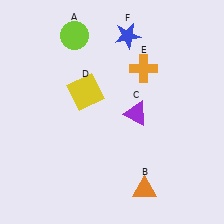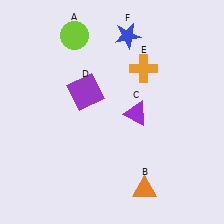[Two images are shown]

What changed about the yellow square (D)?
In Image 1, D is yellow. In Image 2, it changed to purple.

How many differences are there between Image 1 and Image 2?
There is 1 difference between the two images.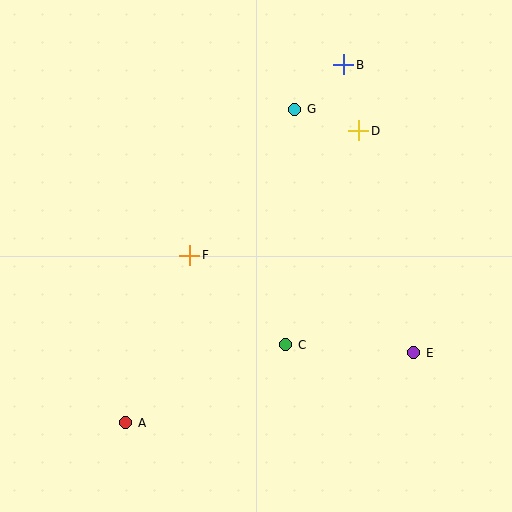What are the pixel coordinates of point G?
Point G is at (295, 109).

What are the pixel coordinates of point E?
Point E is at (414, 353).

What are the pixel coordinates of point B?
Point B is at (344, 65).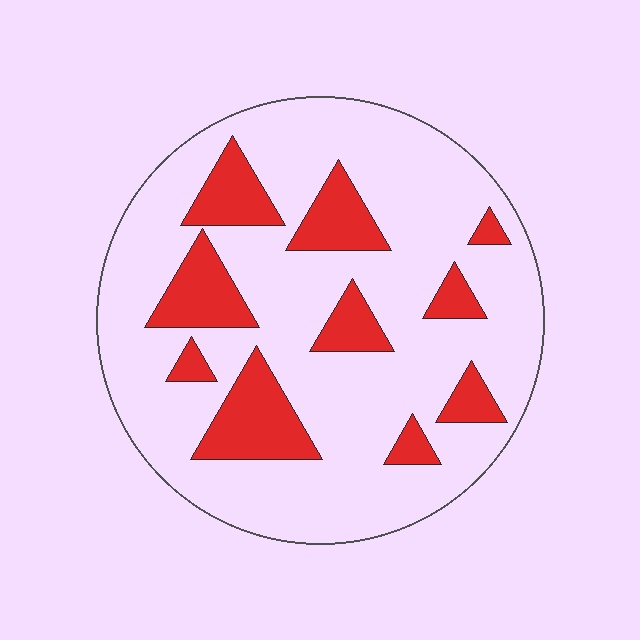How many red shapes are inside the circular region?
10.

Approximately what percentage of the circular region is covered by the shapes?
Approximately 20%.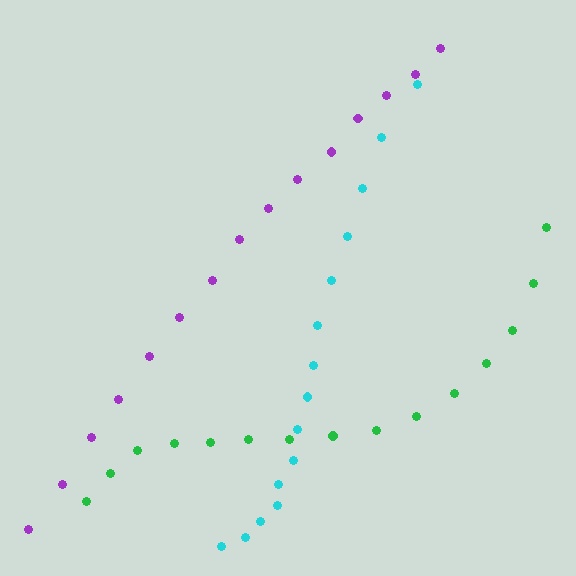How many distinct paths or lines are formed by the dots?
There are 3 distinct paths.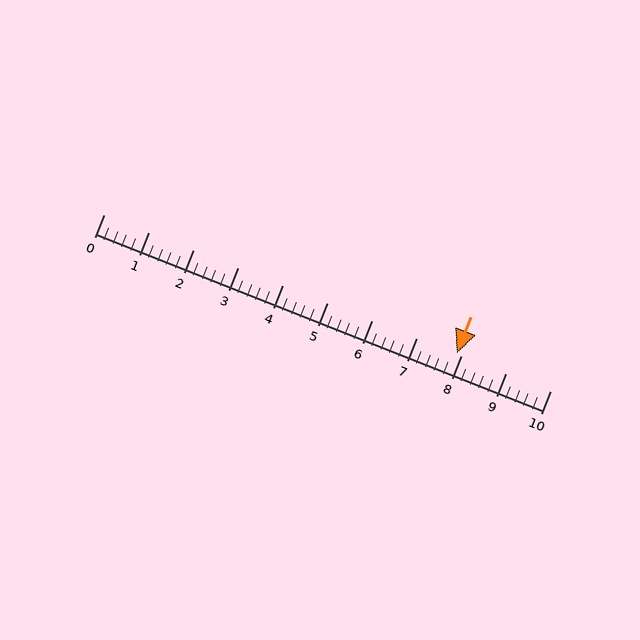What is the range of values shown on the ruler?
The ruler shows values from 0 to 10.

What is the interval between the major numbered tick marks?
The major tick marks are spaced 1 units apart.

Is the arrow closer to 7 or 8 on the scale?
The arrow is closer to 8.